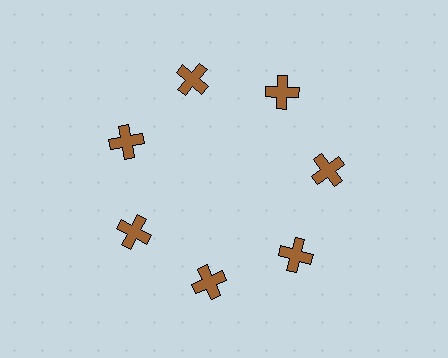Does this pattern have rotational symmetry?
Yes, this pattern has 7-fold rotational symmetry. It looks the same after rotating 51 degrees around the center.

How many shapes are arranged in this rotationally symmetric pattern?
There are 7 shapes, arranged in 7 groups of 1.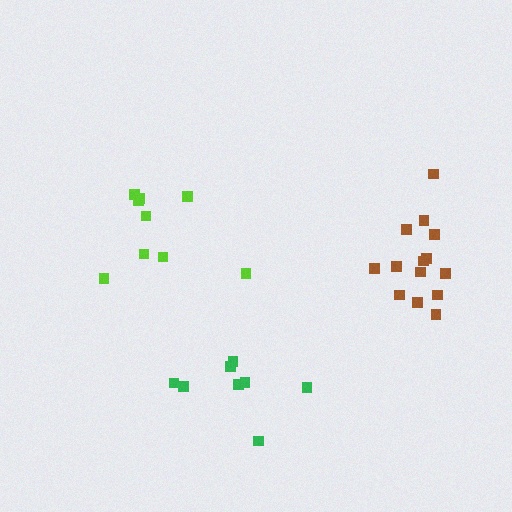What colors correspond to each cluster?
The clusters are colored: brown, green, lime.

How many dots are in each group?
Group 1: 14 dots, Group 2: 8 dots, Group 3: 9 dots (31 total).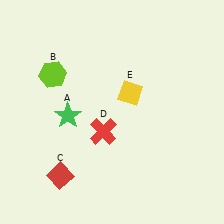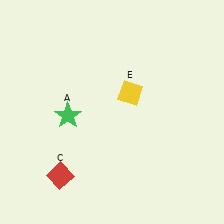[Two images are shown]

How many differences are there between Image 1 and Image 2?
There are 2 differences between the two images.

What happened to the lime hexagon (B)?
The lime hexagon (B) was removed in Image 2. It was in the top-left area of Image 1.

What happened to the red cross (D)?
The red cross (D) was removed in Image 2. It was in the bottom-left area of Image 1.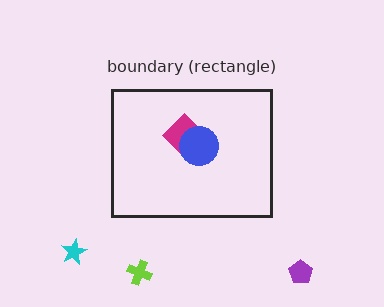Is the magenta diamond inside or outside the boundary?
Inside.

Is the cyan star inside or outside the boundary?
Outside.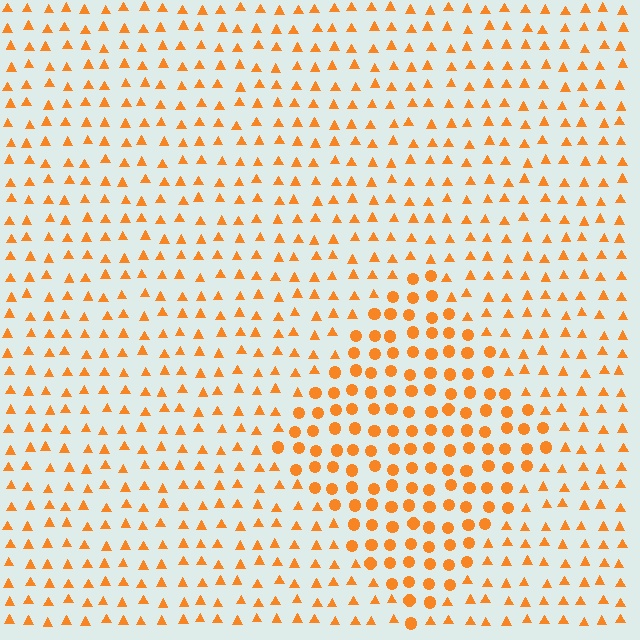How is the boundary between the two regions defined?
The boundary is defined by a change in element shape: circles inside vs. triangles outside. All elements share the same color and spacing.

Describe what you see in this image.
The image is filled with small orange elements arranged in a uniform grid. A diamond-shaped region contains circles, while the surrounding area contains triangles. The boundary is defined purely by the change in element shape.